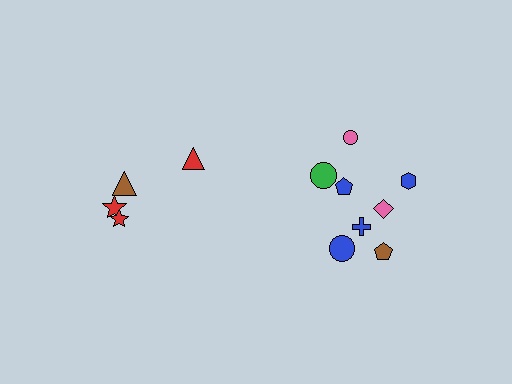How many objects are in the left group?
There are 4 objects.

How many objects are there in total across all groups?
There are 12 objects.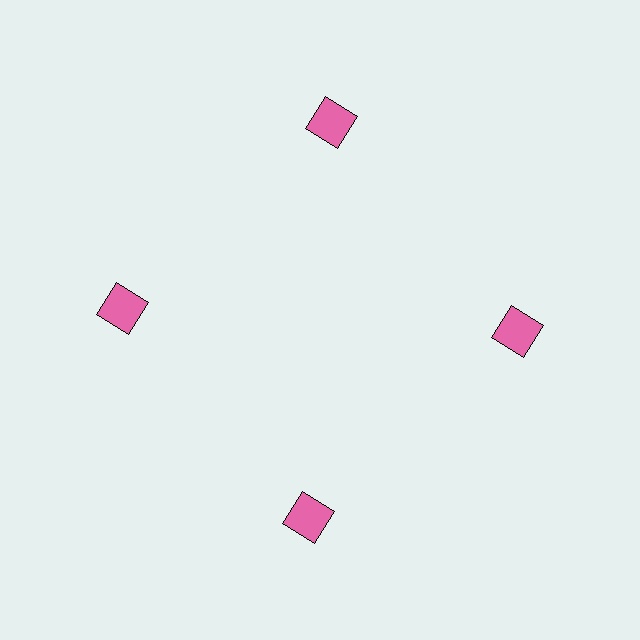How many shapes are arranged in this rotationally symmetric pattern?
There are 4 shapes, arranged in 4 groups of 1.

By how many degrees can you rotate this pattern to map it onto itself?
The pattern maps onto itself every 90 degrees of rotation.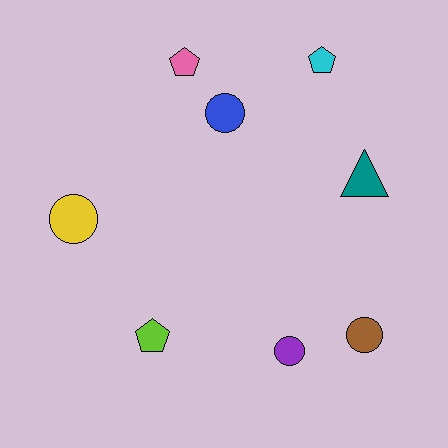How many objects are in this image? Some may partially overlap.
There are 8 objects.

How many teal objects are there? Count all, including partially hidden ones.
There is 1 teal object.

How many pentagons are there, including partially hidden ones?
There are 3 pentagons.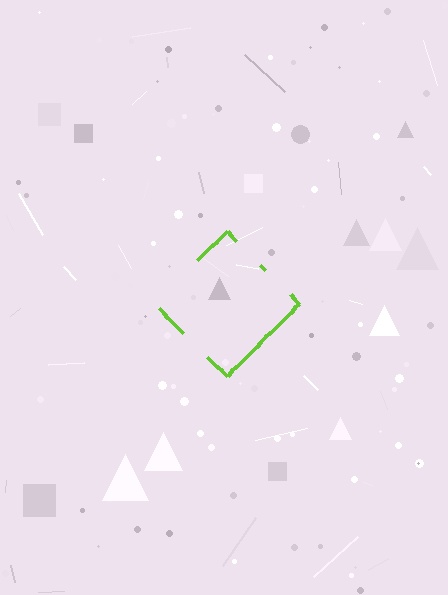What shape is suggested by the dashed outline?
The dashed outline suggests a diamond.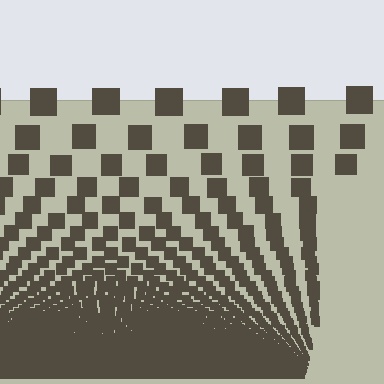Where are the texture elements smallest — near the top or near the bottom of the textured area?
Near the bottom.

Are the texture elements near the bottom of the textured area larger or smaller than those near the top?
Smaller. The gradient is inverted — elements near the bottom are smaller and denser.